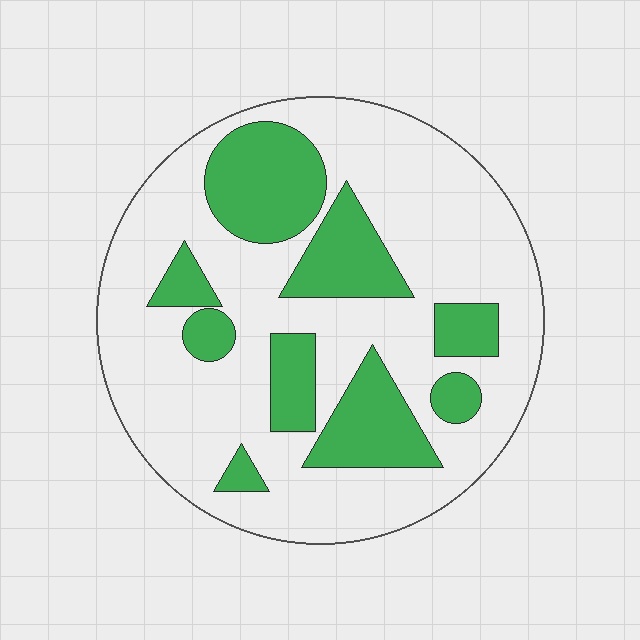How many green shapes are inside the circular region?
9.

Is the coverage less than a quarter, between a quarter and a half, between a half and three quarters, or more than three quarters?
Between a quarter and a half.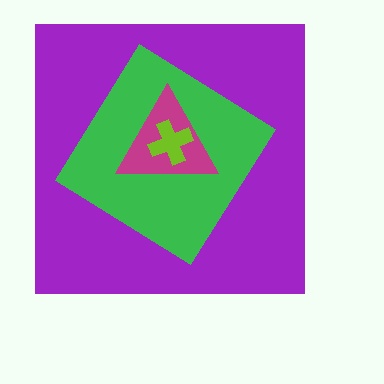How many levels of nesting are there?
4.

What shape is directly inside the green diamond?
The magenta triangle.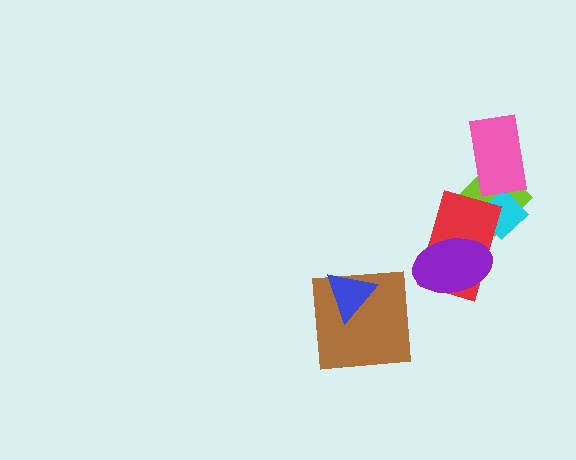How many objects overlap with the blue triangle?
1 object overlaps with the blue triangle.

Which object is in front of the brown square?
The blue triangle is in front of the brown square.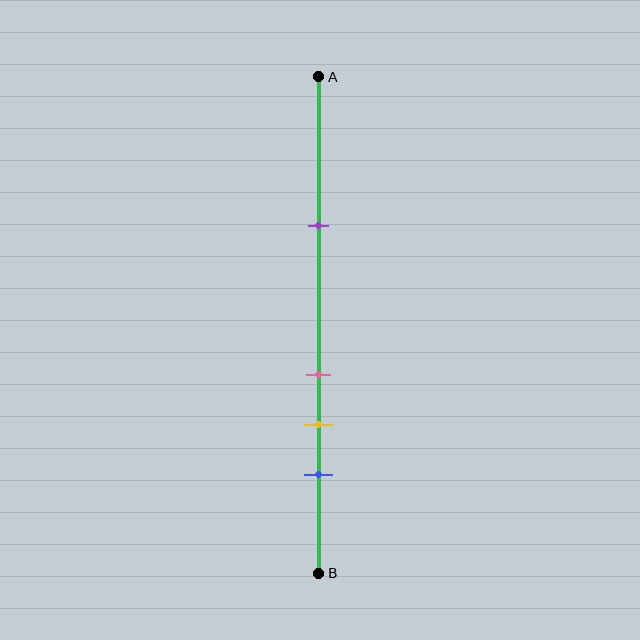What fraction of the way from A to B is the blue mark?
The blue mark is approximately 80% (0.8) of the way from A to B.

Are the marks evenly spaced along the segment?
No, the marks are not evenly spaced.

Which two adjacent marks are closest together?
The pink and yellow marks are the closest adjacent pair.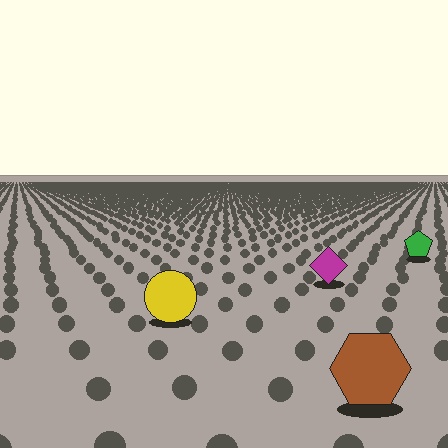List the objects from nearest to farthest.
From nearest to farthest: the brown hexagon, the yellow circle, the magenta diamond, the green pentagon.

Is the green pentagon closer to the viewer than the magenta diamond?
No. The magenta diamond is closer — you can tell from the texture gradient: the ground texture is coarser near it.